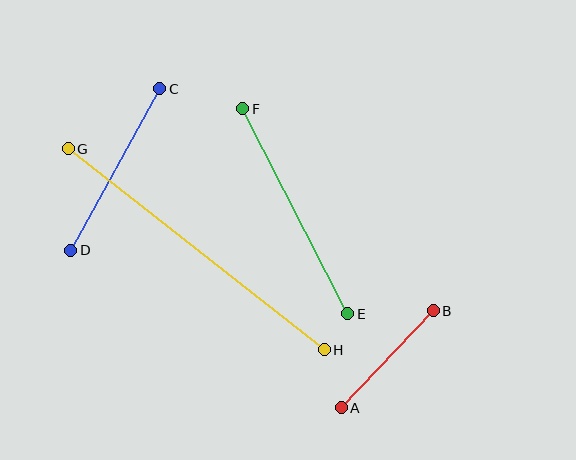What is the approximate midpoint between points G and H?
The midpoint is at approximately (196, 249) pixels.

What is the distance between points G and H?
The distance is approximately 325 pixels.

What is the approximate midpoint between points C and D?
The midpoint is at approximately (115, 170) pixels.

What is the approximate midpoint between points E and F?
The midpoint is at approximately (295, 211) pixels.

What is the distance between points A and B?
The distance is approximately 134 pixels.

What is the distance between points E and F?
The distance is approximately 230 pixels.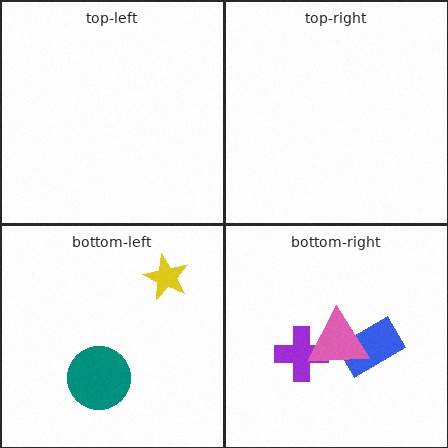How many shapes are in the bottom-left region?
2.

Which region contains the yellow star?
The bottom-left region.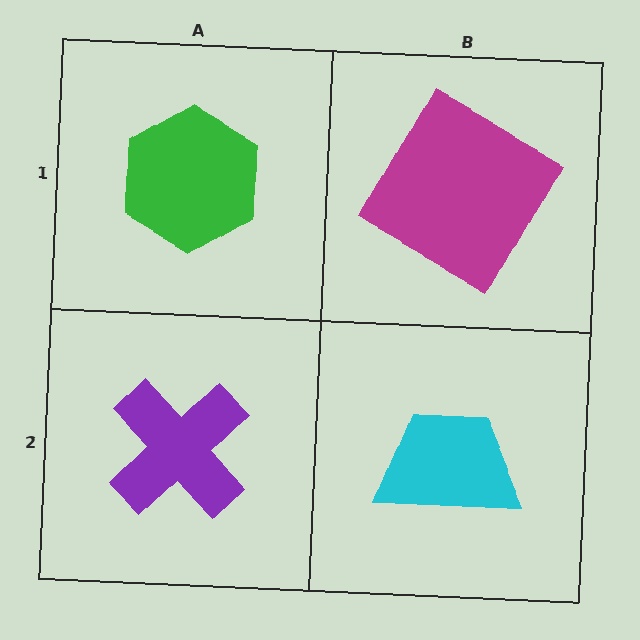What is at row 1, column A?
A green hexagon.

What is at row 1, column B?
A magenta square.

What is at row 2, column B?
A cyan trapezoid.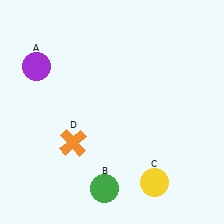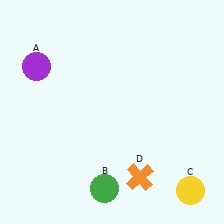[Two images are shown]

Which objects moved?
The objects that moved are: the yellow circle (C), the orange cross (D).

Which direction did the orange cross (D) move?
The orange cross (D) moved right.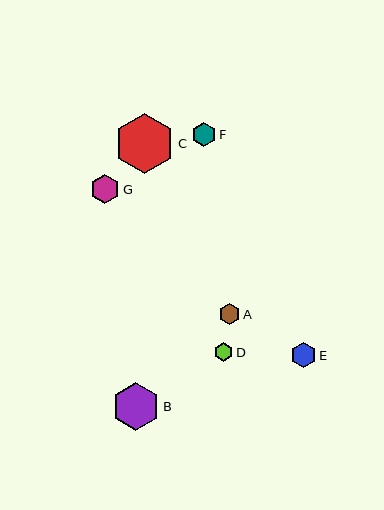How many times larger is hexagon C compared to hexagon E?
Hexagon C is approximately 2.3 times the size of hexagon E.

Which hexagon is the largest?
Hexagon C is the largest with a size of approximately 60 pixels.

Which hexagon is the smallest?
Hexagon D is the smallest with a size of approximately 18 pixels.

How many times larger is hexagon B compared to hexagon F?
Hexagon B is approximately 2.0 times the size of hexagon F.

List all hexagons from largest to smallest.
From largest to smallest: C, B, G, E, F, A, D.